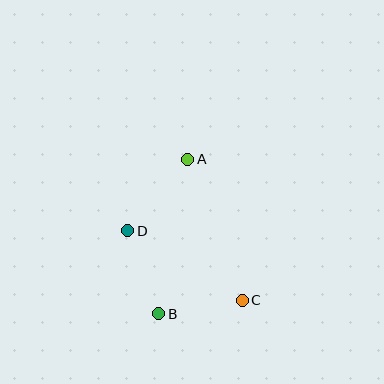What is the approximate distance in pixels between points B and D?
The distance between B and D is approximately 89 pixels.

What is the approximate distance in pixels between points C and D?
The distance between C and D is approximately 134 pixels.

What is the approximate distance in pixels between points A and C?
The distance between A and C is approximately 151 pixels.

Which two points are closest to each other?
Points B and C are closest to each other.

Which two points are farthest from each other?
Points A and B are farthest from each other.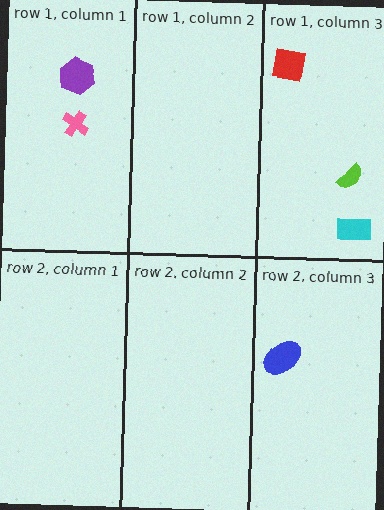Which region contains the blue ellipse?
The row 2, column 3 region.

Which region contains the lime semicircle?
The row 1, column 3 region.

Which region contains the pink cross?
The row 1, column 1 region.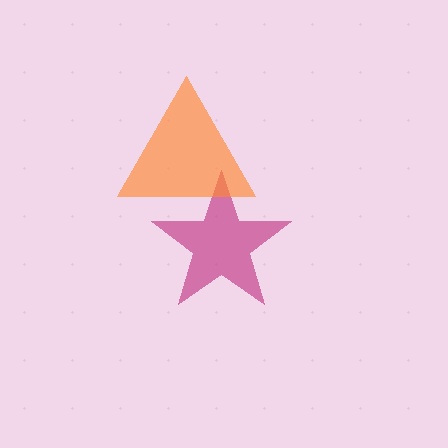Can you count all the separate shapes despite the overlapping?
Yes, there are 2 separate shapes.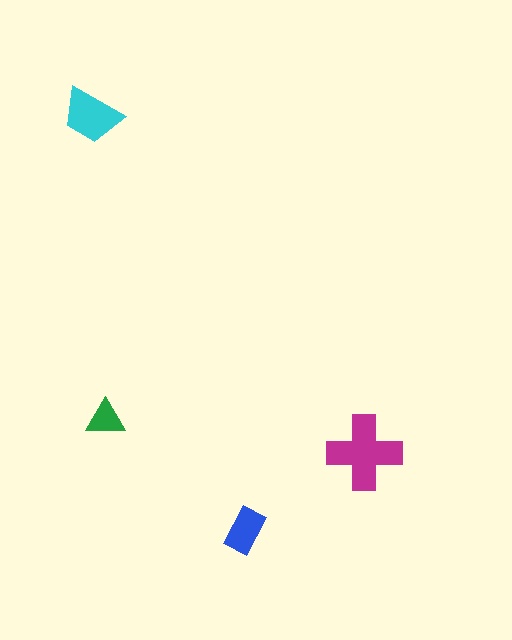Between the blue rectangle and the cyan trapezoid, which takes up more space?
The cyan trapezoid.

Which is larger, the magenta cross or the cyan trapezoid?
The magenta cross.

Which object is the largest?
The magenta cross.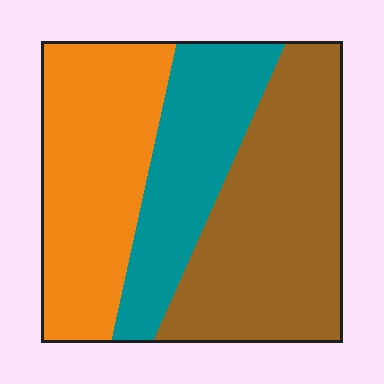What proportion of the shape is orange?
Orange takes up about one third (1/3) of the shape.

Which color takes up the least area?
Teal, at roughly 25%.